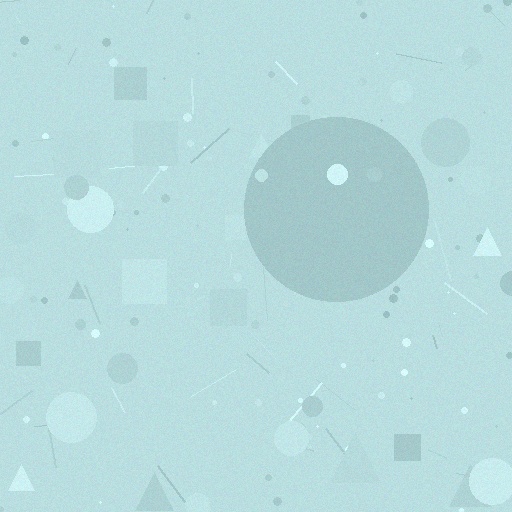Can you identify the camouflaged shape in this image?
The camouflaged shape is a circle.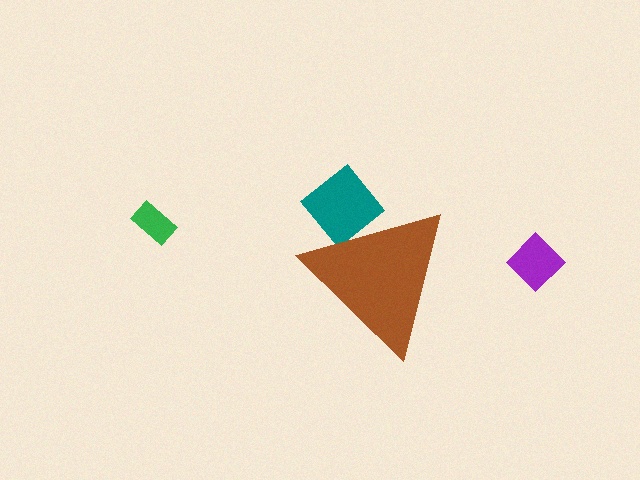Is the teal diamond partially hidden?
Yes, the teal diamond is partially hidden behind the brown triangle.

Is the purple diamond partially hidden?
No, the purple diamond is fully visible.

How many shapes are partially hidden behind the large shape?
1 shape is partially hidden.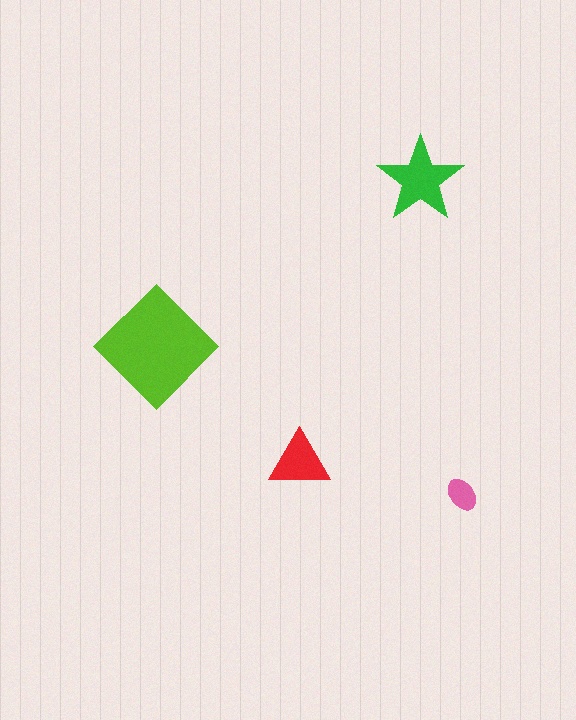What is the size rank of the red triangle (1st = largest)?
3rd.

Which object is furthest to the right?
The pink ellipse is rightmost.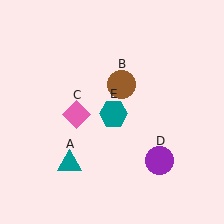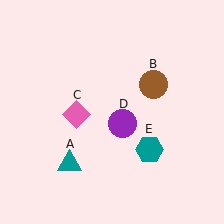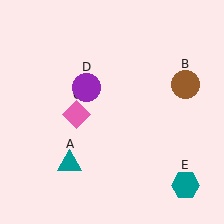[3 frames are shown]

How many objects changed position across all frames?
3 objects changed position: brown circle (object B), purple circle (object D), teal hexagon (object E).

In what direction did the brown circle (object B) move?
The brown circle (object B) moved right.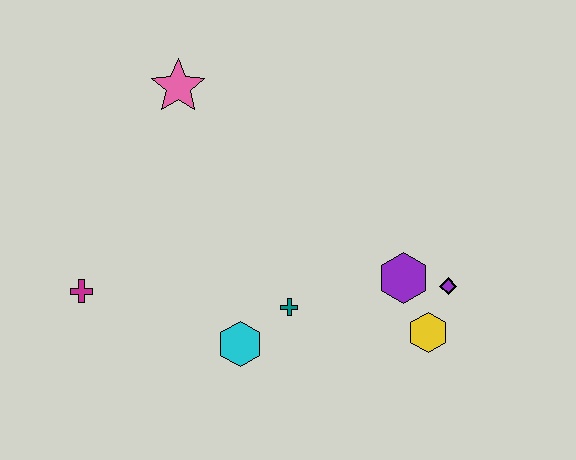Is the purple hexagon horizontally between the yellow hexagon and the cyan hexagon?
Yes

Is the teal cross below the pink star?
Yes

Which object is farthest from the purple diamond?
The magenta cross is farthest from the purple diamond.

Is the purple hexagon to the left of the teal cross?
No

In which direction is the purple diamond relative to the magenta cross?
The purple diamond is to the right of the magenta cross.